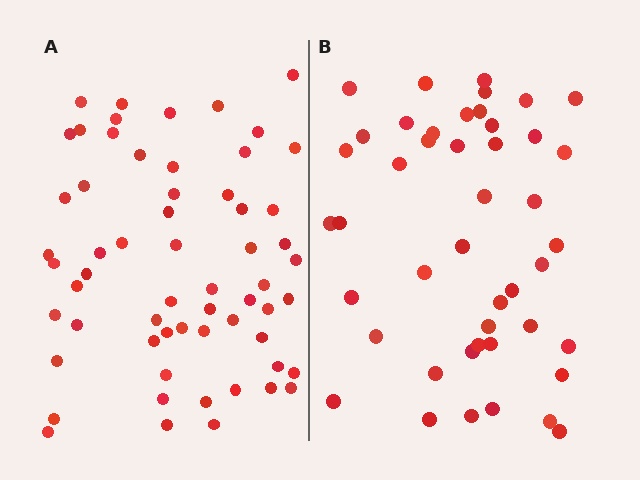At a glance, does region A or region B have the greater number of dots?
Region A (the left region) has more dots.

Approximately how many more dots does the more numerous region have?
Region A has approximately 15 more dots than region B.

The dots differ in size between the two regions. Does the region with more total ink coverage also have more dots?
No. Region B has more total ink coverage because its dots are larger, but region A actually contains more individual dots. Total area can be misleading — the number of items is what matters here.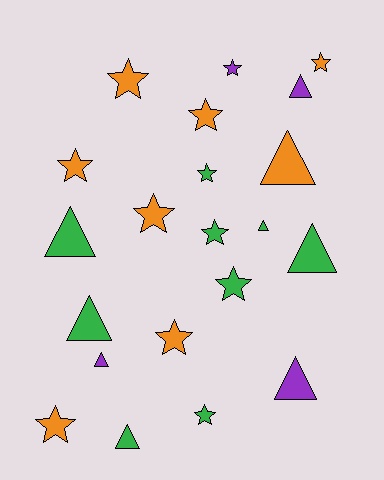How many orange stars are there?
There are 7 orange stars.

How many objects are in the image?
There are 21 objects.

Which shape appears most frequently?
Star, with 12 objects.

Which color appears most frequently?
Green, with 9 objects.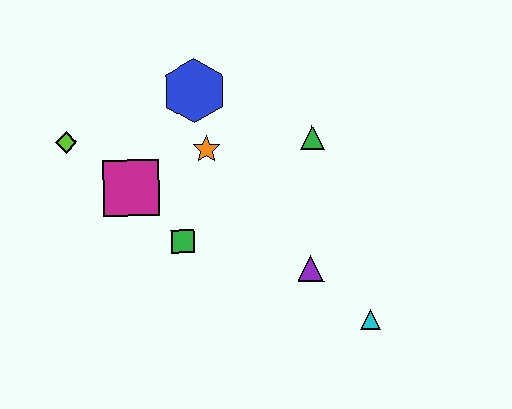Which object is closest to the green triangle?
The orange star is closest to the green triangle.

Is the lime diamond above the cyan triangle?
Yes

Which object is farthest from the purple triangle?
The lime diamond is farthest from the purple triangle.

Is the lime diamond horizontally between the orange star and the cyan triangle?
No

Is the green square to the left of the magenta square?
No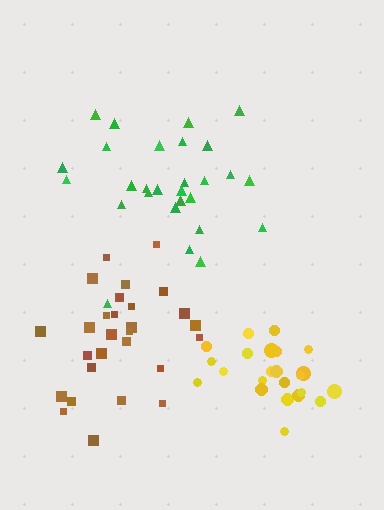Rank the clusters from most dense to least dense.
yellow, brown, green.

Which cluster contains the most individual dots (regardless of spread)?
Brown (29).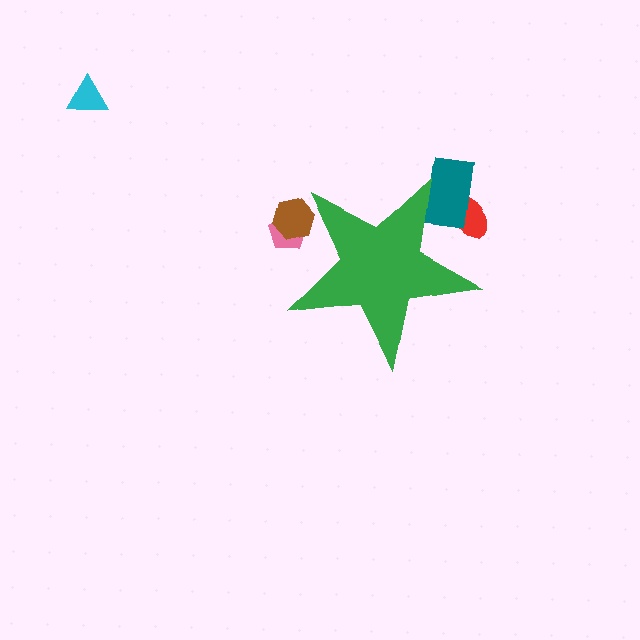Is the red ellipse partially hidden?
Yes, the red ellipse is partially hidden behind the green star.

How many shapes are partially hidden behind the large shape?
4 shapes are partially hidden.